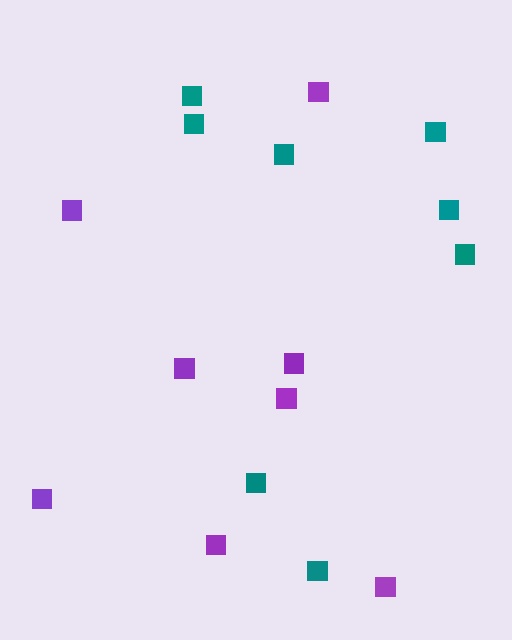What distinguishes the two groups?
There are 2 groups: one group of purple squares (8) and one group of teal squares (8).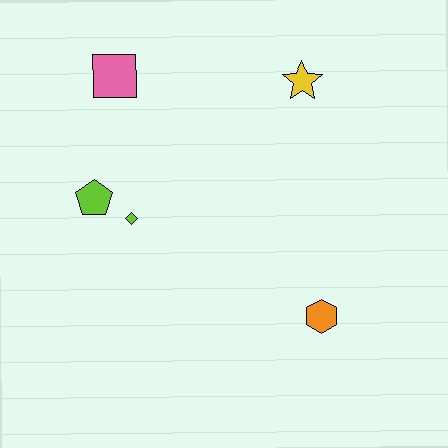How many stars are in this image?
There is 1 star.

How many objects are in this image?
There are 5 objects.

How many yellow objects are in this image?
There is 1 yellow object.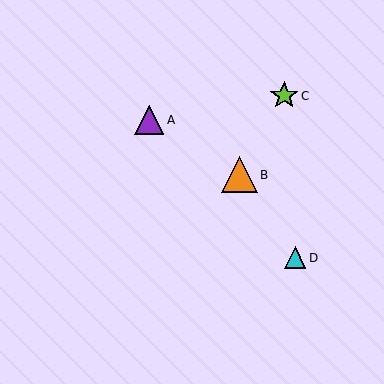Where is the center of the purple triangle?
The center of the purple triangle is at (149, 120).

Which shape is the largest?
The orange triangle (labeled B) is the largest.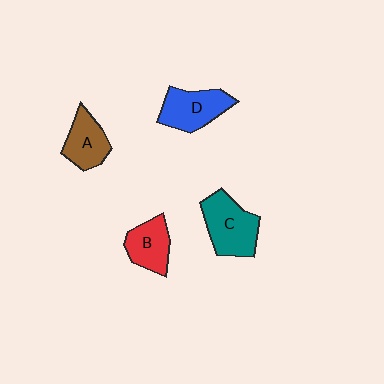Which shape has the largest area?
Shape C (teal).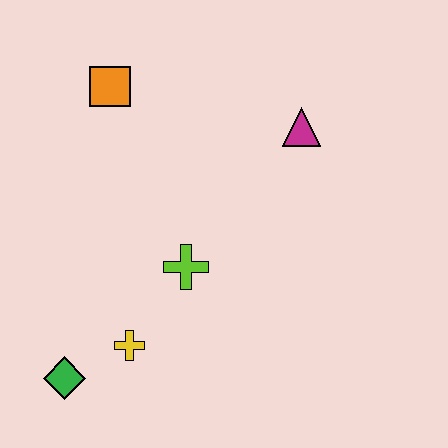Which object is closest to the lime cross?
The yellow cross is closest to the lime cross.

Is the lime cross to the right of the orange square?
Yes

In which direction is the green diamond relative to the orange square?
The green diamond is below the orange square.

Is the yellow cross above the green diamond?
Yes